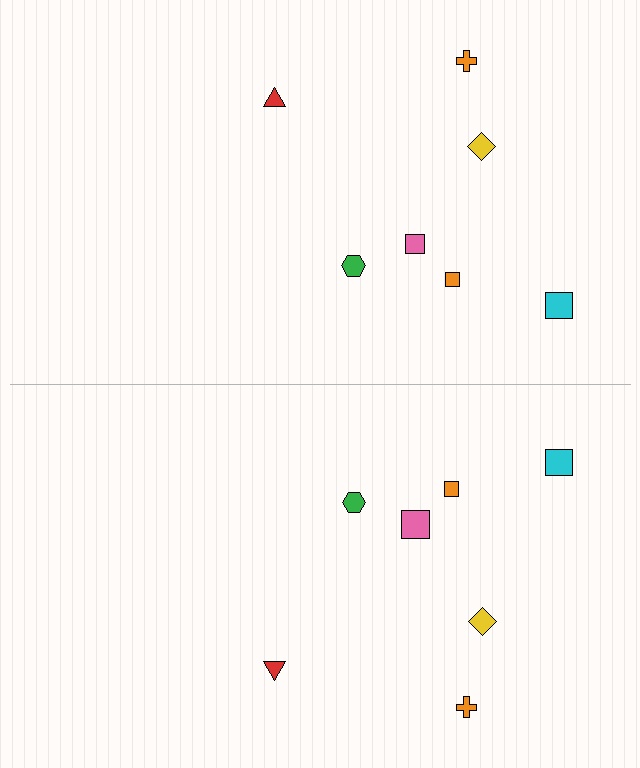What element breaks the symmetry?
The pink square on the bottom side has a different size than its mirror counterpart.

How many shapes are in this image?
There are 14 shapes in this image.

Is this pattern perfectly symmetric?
No, the pattern is not perfectly symmetric. The pink square on the bottom side has a different size than its mirror counterpart.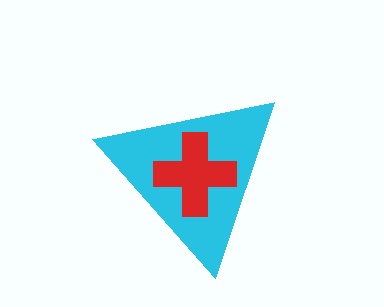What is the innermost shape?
The red cross.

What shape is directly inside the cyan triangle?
The red cross.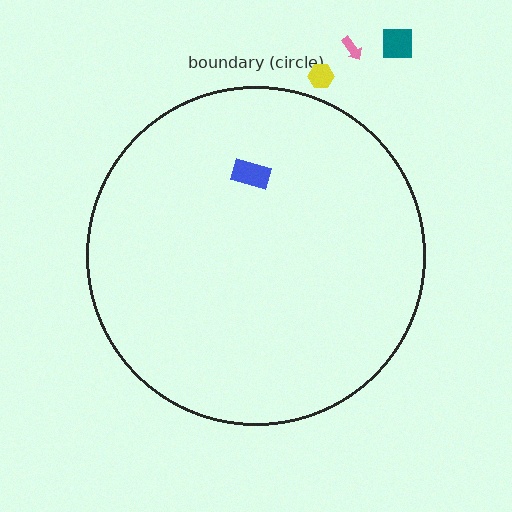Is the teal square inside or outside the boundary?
Outside.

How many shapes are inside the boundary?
1 inside, 3 outside.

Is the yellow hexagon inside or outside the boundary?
Outside.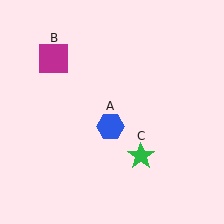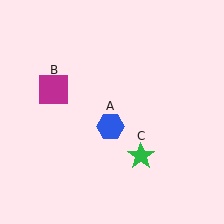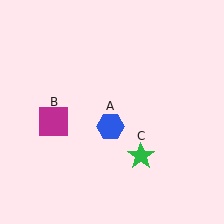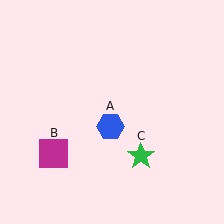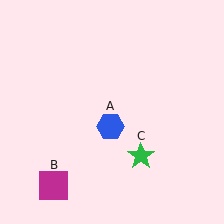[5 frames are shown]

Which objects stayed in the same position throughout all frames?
Blue hexagon (object A) and green star (object C) remained stationary.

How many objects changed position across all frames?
1 object changed position: magenta square (object B).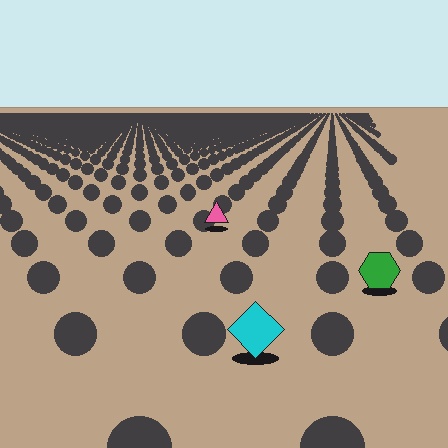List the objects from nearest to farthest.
From nearest to farthest: the cyan diamond, the green hexagon, the pink triangle.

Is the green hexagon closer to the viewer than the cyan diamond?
No. The cyan diamond is closer — you can tell from the texture gradient: the ground texture is coarser near it.